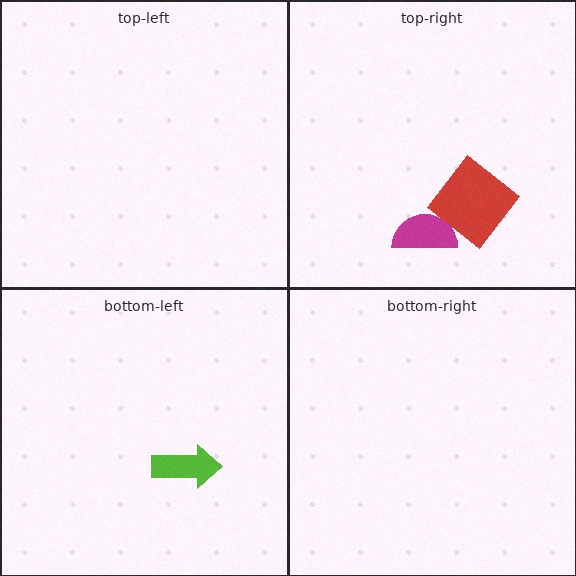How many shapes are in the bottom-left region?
1.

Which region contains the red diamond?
The top-right region.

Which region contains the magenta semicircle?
The top-right region.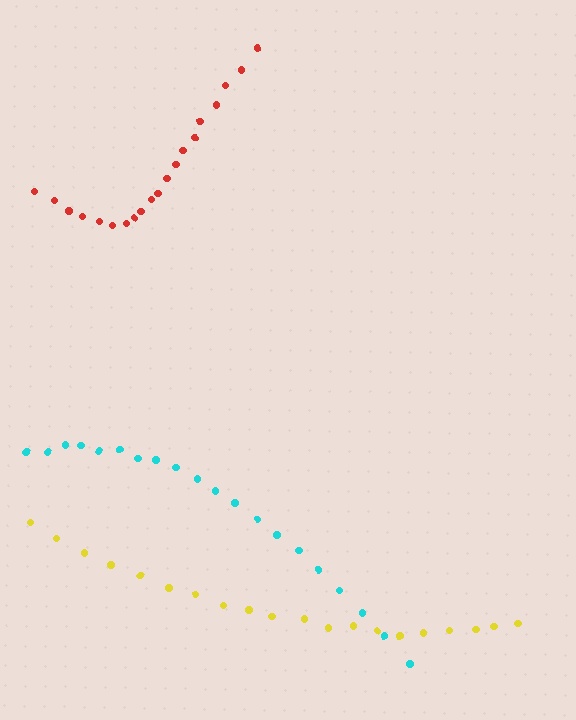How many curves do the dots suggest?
There are 3 distinct paths.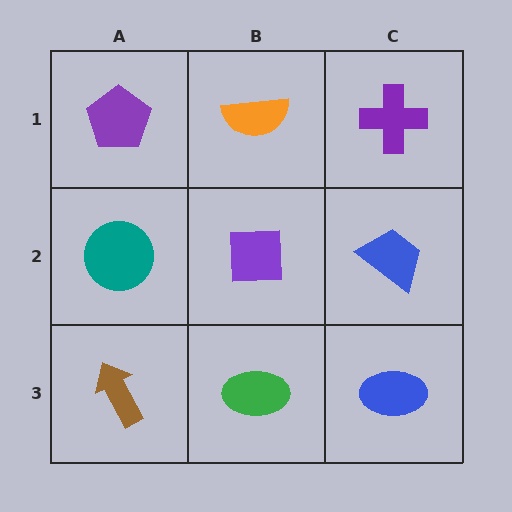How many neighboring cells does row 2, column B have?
4.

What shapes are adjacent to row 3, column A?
A teal circle (row 2, column A), a green ellipse (row 3, column B).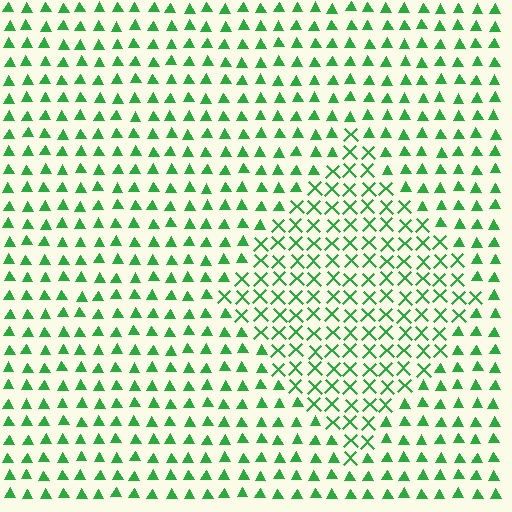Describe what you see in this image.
The image is filled with small green elements arranged in a uniform grid. A diamond-shaped region contains X marks, while the surrounding area contains triangles. The boundary is defined purely by the change in element shape.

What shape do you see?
I see a diamond.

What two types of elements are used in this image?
The image uses X marks inside the diamond region and triangles outside it.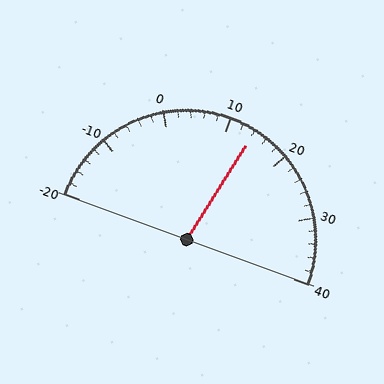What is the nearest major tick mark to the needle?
The nearest major tick mark is 10.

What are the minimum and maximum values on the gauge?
The gauge ranges from -20 to 40.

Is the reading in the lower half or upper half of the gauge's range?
The reading is in the upper half of the range (-20 to 40).